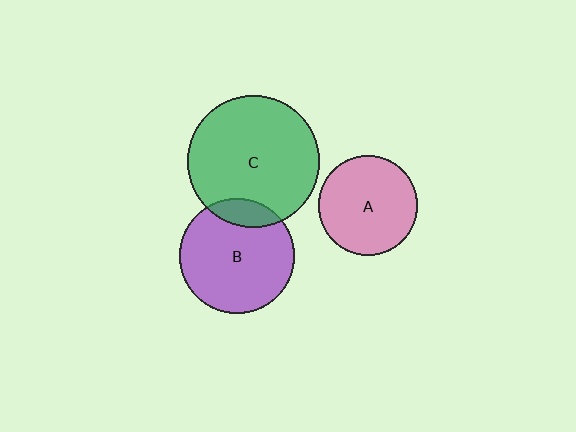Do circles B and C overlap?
Yes.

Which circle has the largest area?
Circle C (green).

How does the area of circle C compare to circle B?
Approximately 1.3 times.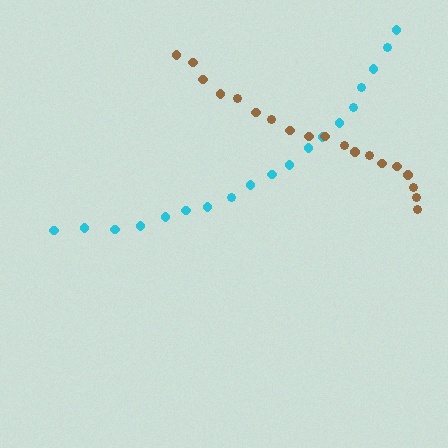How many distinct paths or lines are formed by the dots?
There are 2 distinct paths.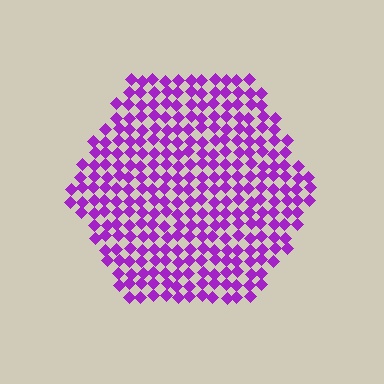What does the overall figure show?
The overall figure shows a hexagon.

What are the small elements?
The small elements are diamonds.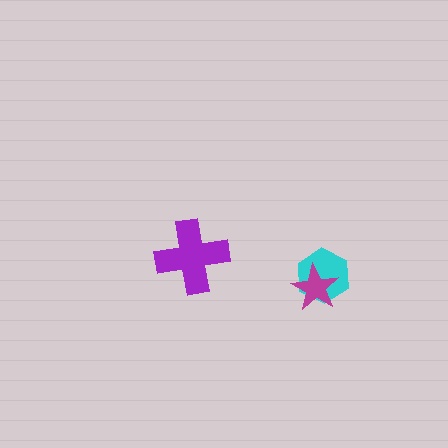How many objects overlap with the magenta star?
1 object overlaps with the magenta star.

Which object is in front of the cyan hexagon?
The magenta star is in front of the cyan hexagon.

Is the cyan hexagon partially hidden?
Yes, it is partially covered by another shape.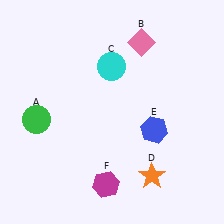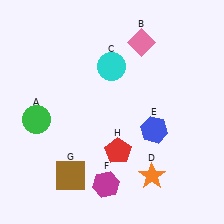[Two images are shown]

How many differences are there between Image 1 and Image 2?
There are 2 differences between the two images.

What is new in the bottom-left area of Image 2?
A brown square (G) was added in the bottom-left area of Image 2.